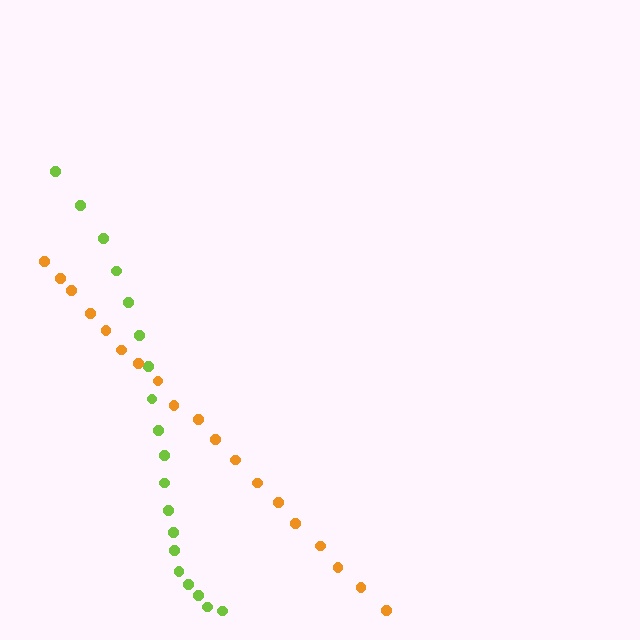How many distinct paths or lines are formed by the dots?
There are 2 distinct paths.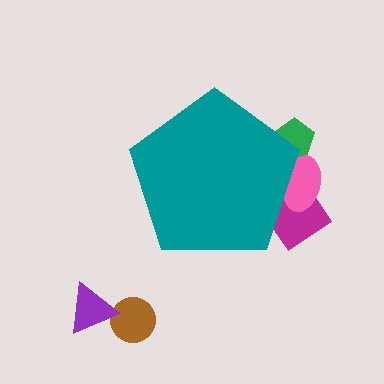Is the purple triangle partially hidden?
No, the purple triangle is fully visible.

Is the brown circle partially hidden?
No, the brown circle is fully visible.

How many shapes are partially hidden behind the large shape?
3 shapes are partially hidden.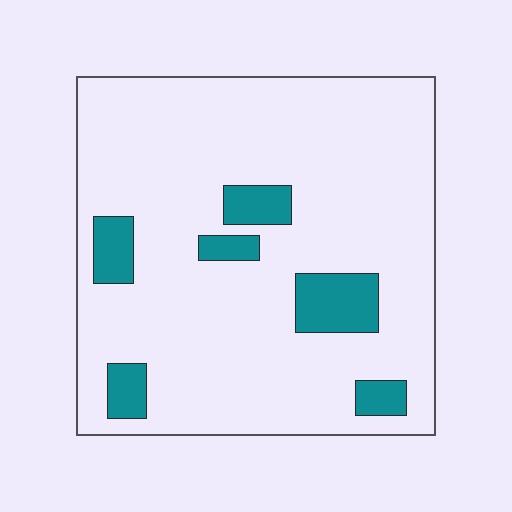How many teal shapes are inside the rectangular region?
6.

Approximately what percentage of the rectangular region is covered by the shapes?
Approximately 15%.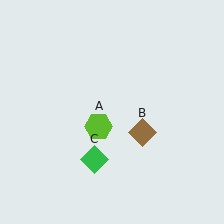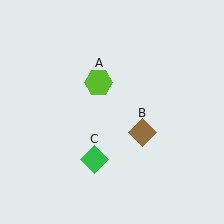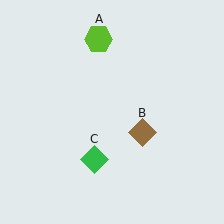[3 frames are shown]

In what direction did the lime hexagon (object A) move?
The lime hexagon (object A) moved up.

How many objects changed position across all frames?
1 object changed position: lime hexagon (object A).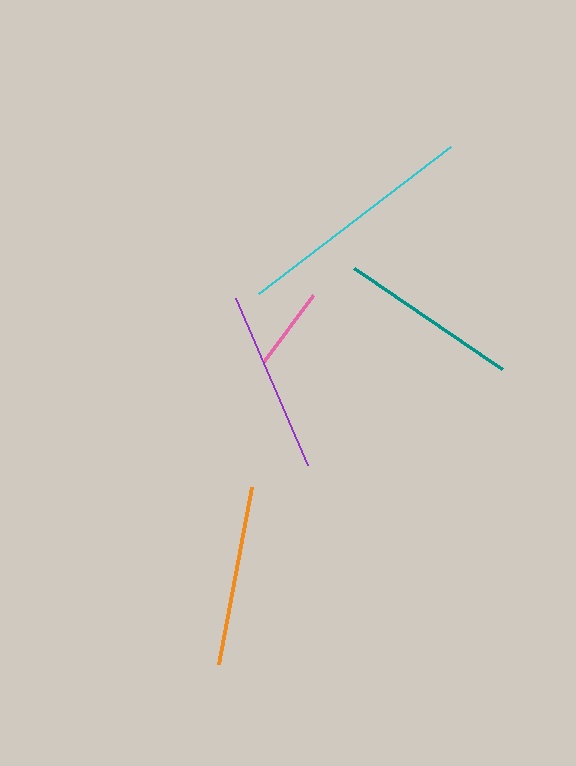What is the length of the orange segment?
The orange segment is approximately 180 pixels long.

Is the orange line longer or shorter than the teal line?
The orange line is longer than the teal line.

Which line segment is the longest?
The cyan line is the longest at approximately 242 pixels.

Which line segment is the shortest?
The pink line is the shortest at approximately 82 pixels.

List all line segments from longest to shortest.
From longest to shortest: cyan, purple, orange, teal, pink.